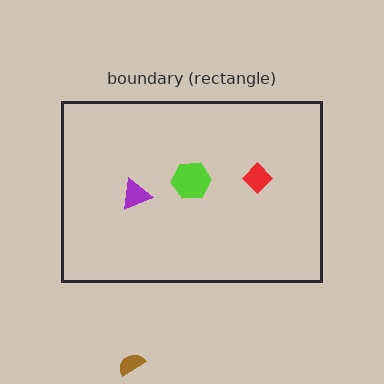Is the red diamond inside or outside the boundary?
Inside.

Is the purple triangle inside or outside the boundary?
Inside.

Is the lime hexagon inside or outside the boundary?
Inside.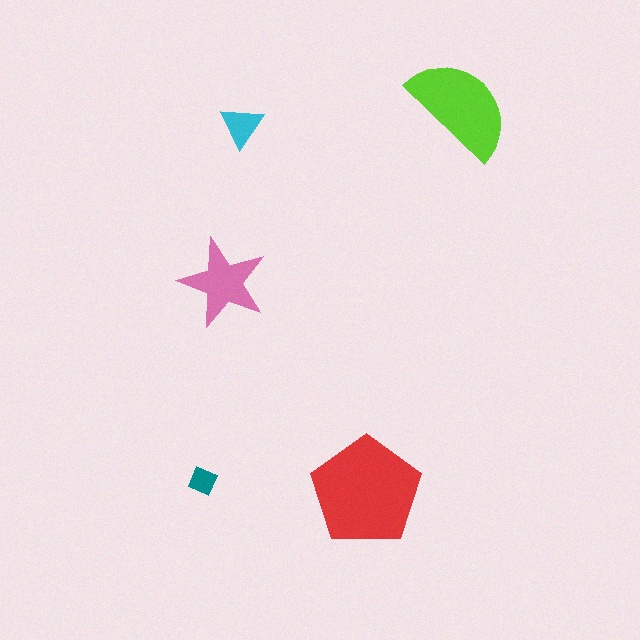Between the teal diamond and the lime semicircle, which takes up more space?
The lime semicircle.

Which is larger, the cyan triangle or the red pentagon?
The red pentagon.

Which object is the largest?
The red pentagon.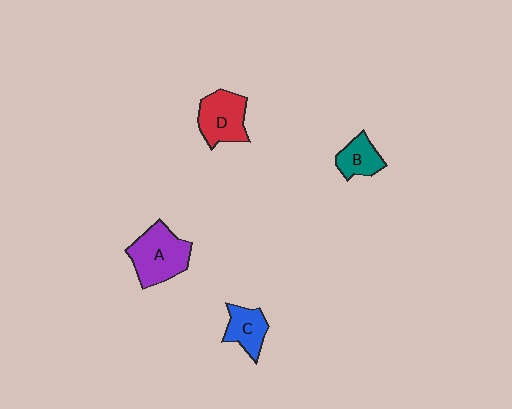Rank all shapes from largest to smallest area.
From largest to smallest: A (purple), D (red), C (blue), B (teal).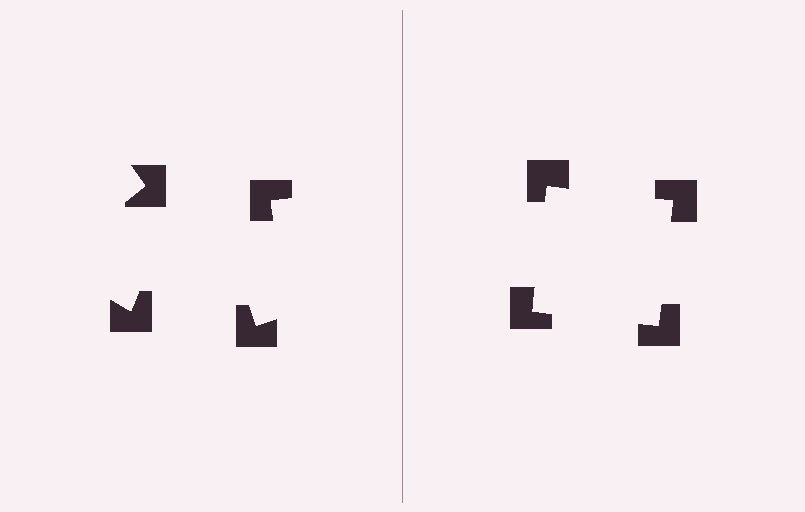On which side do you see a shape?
An illusory square appears on the right side. On the left side the wedge cuts are rotated, so no coherent shape forms.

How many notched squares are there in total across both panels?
8 — 4 on each side.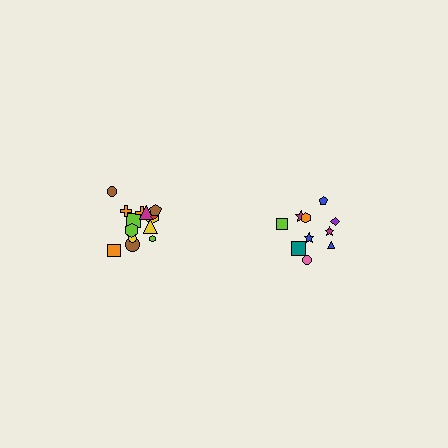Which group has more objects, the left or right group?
The left group.